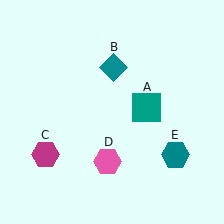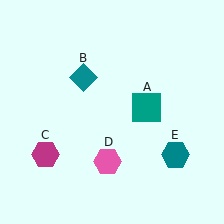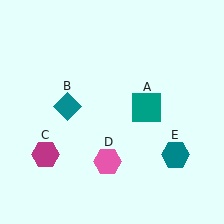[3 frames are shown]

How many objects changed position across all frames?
1 object changed position: teal diamond (object B).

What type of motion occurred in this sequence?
The teal diamond (object B) rotated counterclockwise around the center of the scene.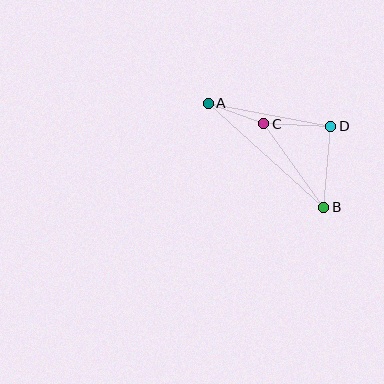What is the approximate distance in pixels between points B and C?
The distance between B and C is approximately 103 pixels.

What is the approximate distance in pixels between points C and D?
The distance between C and D is approximately 67 pixels.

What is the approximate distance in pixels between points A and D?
The distance between A and D is approximately 125 pixels.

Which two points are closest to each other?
Points A and C are closest to each other.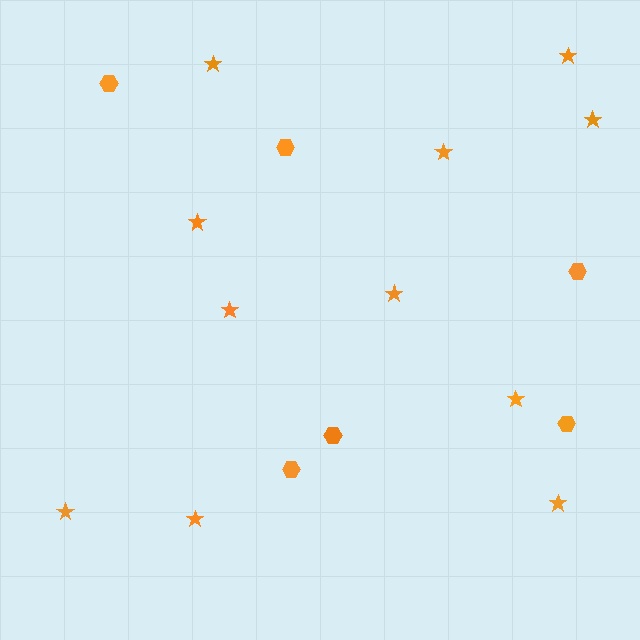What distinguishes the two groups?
There are 2 groups: one group of hexagons (6) and one group of stars (11).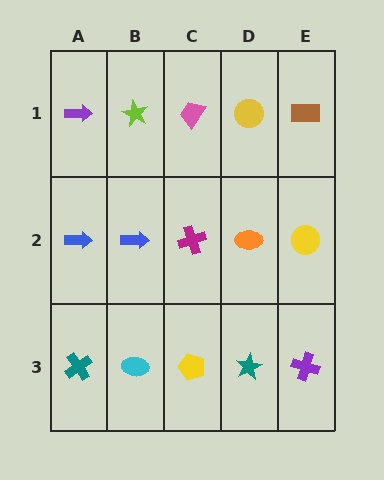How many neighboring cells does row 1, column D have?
3.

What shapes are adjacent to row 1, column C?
A magenta cross (row 2, column C), a lime star (row 1, column B), a yellow circle (row 1, column D).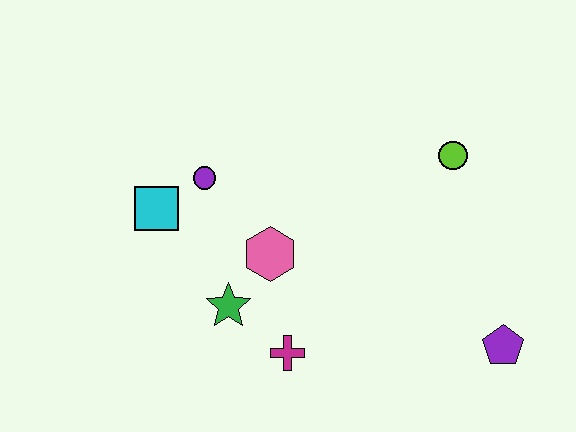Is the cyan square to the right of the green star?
No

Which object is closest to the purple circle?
The cyan square is closest to the purple circle.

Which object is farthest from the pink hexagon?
The purple pentagon is farthest from the pink hexagon.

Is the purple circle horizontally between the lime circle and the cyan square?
Yes